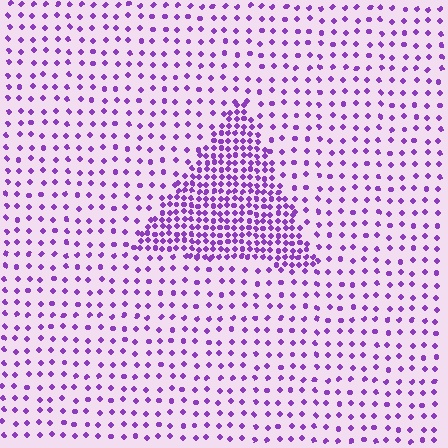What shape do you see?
I see a triangle.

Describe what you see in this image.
The image contains small purple elements arranged at two different densities. A triangle-shaped region is visible where the elements are more densely packed than the surrounding area.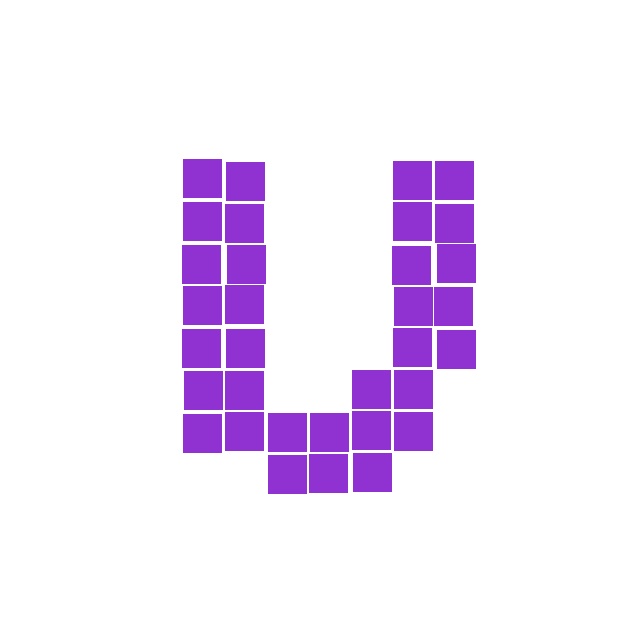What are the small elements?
The small elements are squares.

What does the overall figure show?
The overall figure shows the letter U.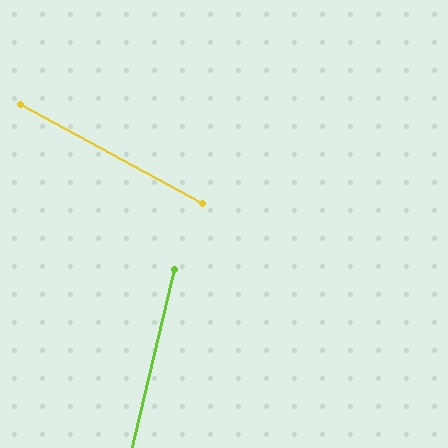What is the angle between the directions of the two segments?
Approximately 75 degrees.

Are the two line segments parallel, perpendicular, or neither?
Neither parallel nor perpendicular — they differ by about 75°.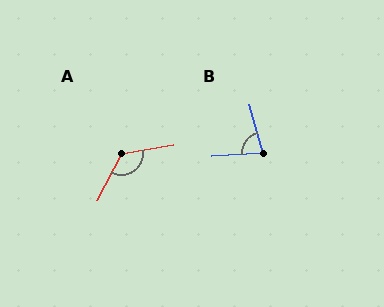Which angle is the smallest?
B, at approximately 78 degrees.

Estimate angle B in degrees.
Approximately 78 degrees.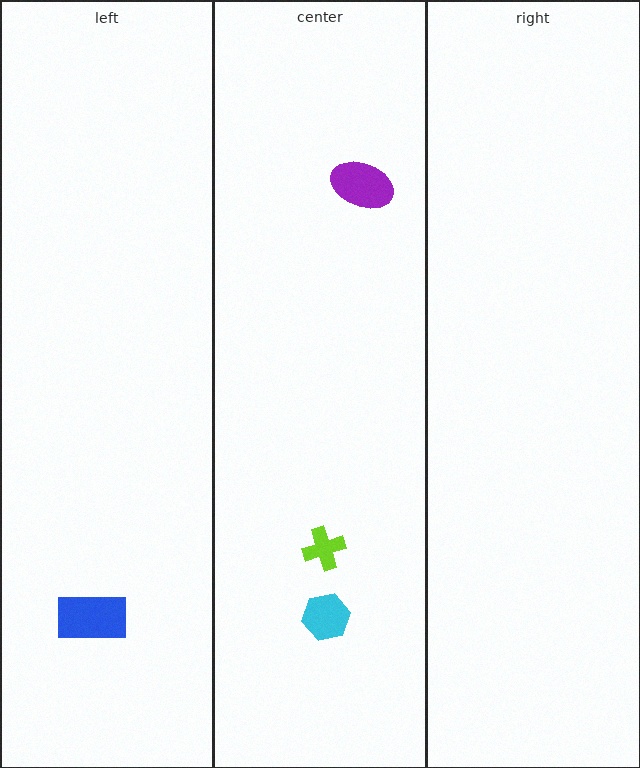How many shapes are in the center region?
3.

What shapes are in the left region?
The blue rectangle.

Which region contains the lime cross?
The center region.